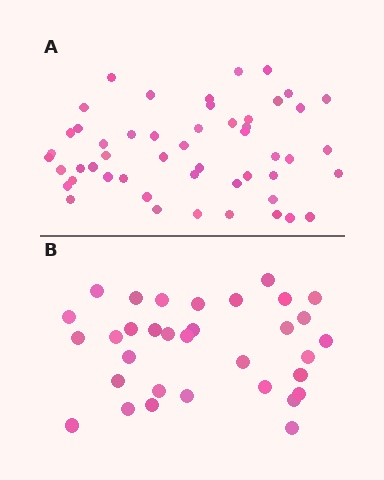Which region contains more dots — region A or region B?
Region A (the top region) has more dots.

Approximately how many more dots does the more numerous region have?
Region A has approximately 20 more dots than region B.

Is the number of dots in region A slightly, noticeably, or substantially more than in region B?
Region A has substantially more. The ratio is roughly 1.5 to 1.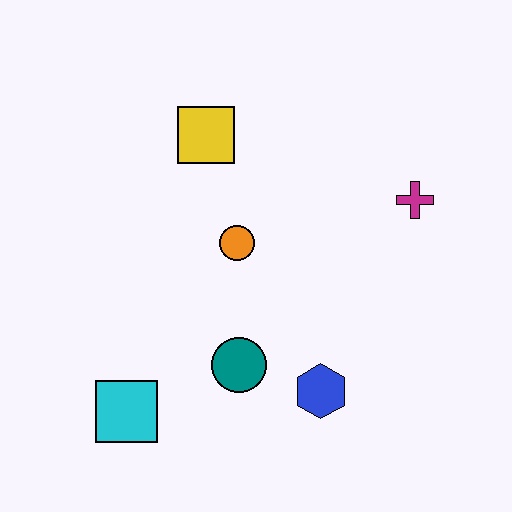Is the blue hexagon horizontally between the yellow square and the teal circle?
No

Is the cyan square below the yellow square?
Yes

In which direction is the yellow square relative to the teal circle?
The yellow square is above the teal circle.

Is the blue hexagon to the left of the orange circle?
No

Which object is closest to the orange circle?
The yellow square is closest to the orange circle.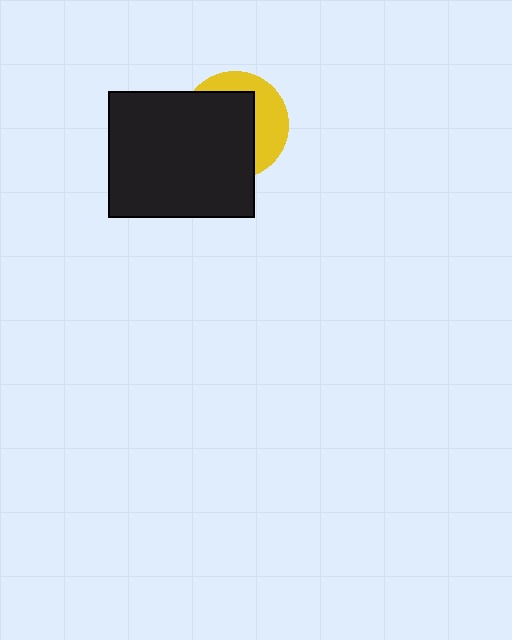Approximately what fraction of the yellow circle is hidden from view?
Roughly 63% of the yellow circle is hidden behind the black rectangle.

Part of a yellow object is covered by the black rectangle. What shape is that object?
It is a circle.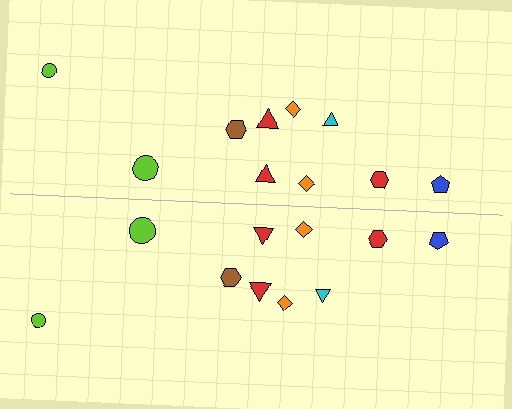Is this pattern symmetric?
Yes, this pattern has bilateral (reflection) symmetry.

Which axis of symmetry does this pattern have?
The pattern has a horizontal axis of symmetry running through the center of the image.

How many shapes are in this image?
There are 20 shapes in this image.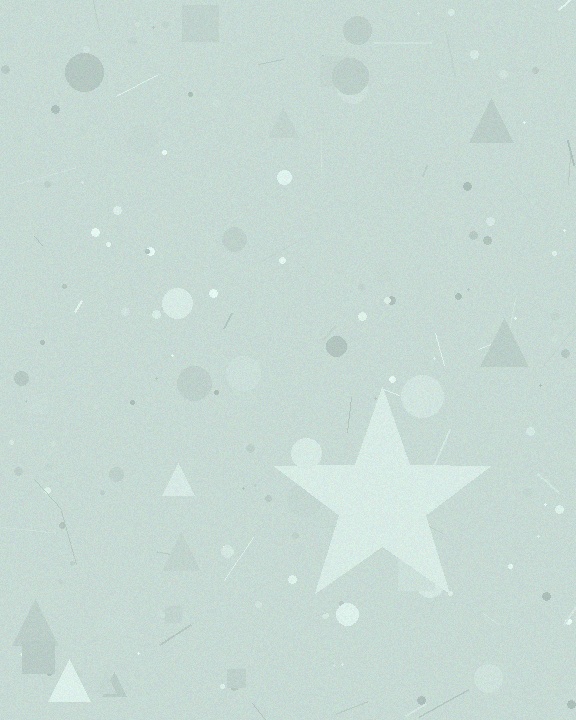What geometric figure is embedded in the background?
A star is embedded in the background.